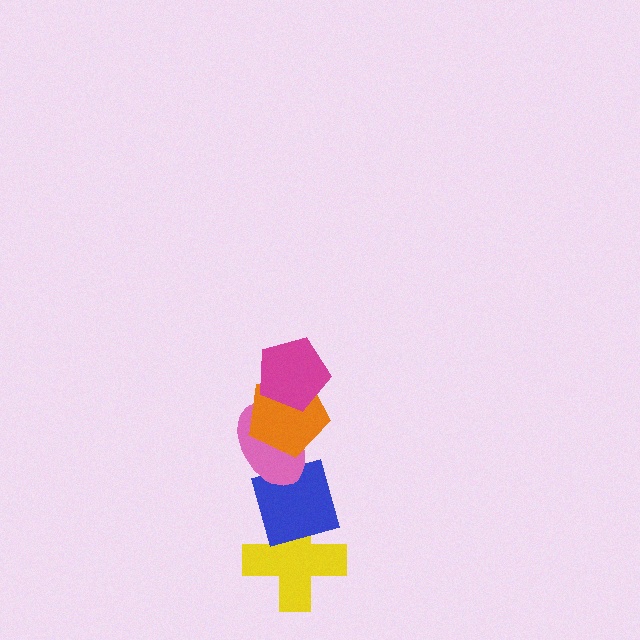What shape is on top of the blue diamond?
The pink ellipse is on top of the blue diamond.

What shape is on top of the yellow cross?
The blue diamond is on top of the yellow cross.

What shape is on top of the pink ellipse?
The orange pentagon is on top of the pink ellipse.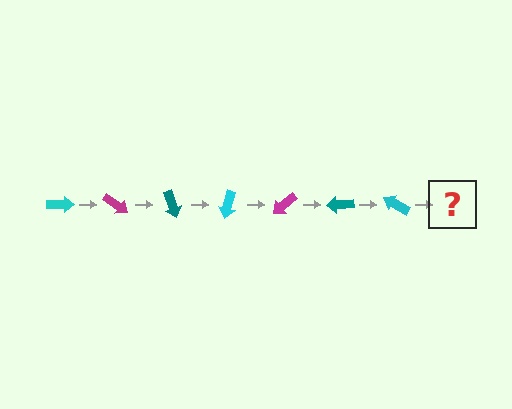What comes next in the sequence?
The next element should be a magenta arrow, rotated 245 degrees from the start.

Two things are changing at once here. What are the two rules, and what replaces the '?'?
The two rules are that it rotates 35 degrees each step and the color cycles through cyan, magenta, and teal. The '?' should be a magenta arrow, rotated 245 degrees from the start.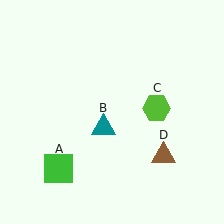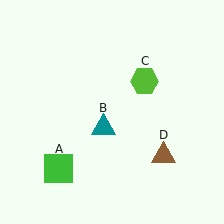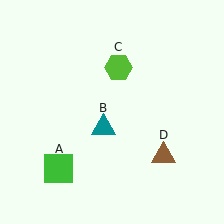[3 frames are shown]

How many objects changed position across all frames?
1 object changed position: lime hexagon (object C).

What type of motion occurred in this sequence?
The lime hexagon (object C) rotated counterclockwise around the center of the scene.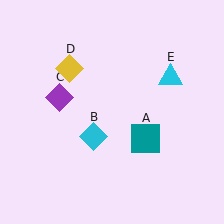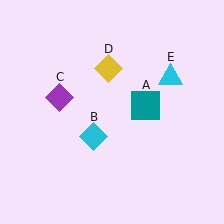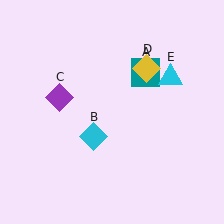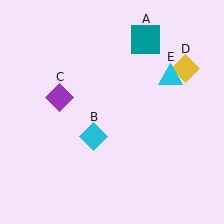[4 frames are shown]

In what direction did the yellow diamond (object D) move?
The yellow diamond (object D) moved right.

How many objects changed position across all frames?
2 objects changed position: teal square (object A), yellow diamond (object D).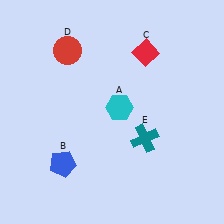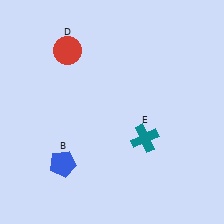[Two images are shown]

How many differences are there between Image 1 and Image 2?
There are 2 differences between the two images.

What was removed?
The cyan hexagon (A), the red diamond (C) were removed in Image 2.